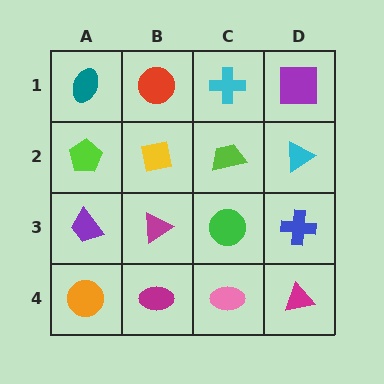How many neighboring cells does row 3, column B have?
4.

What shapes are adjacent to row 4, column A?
A purple trapezoid (row 3, column A), a magenta ellipse (row 4, column B).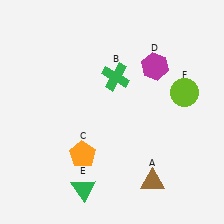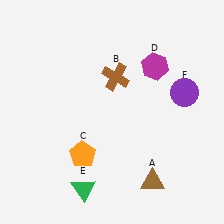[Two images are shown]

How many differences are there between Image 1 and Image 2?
There are 2 differences between the two images.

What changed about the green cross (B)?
In Image 1, B is green. In Image 2, it changed to brown.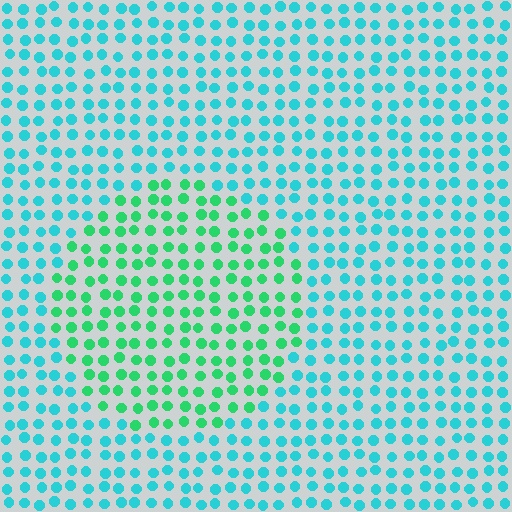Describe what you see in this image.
The image is filled with small cyan elements in a uniform arrangement. A circle-shaped region is visible where the elements are tinted to a slightly different hue, forming a subtle color boundary.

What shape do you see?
I see a circle.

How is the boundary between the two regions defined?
The boundary is defined purely by a slight shift in hue (about 40 degrees). Spacing, size, and orientation are identical on both sides.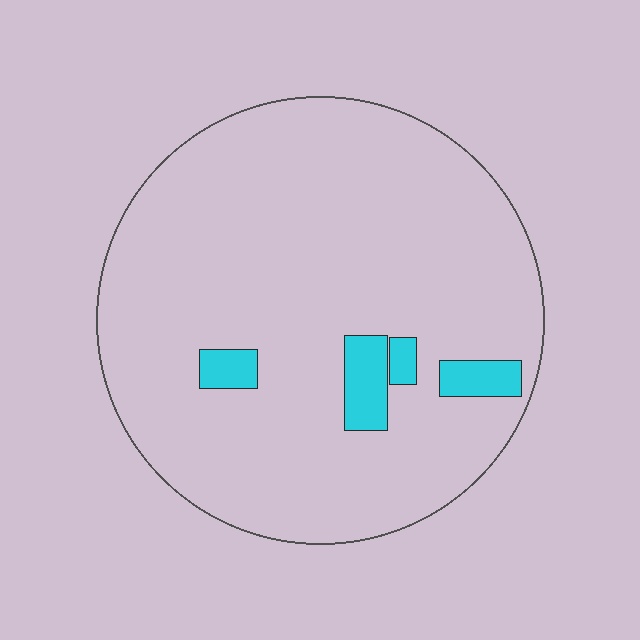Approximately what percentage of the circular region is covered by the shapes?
Approximately 5%.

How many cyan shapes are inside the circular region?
4.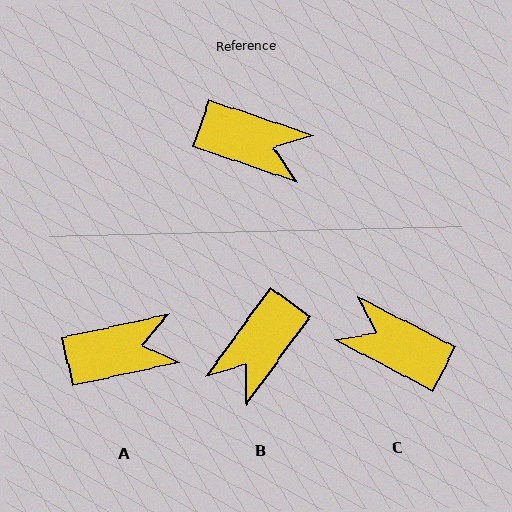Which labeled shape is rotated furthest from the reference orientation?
C, about 171 degrees away.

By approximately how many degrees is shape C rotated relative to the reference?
Approximately 171 degrees counter-clockwise.